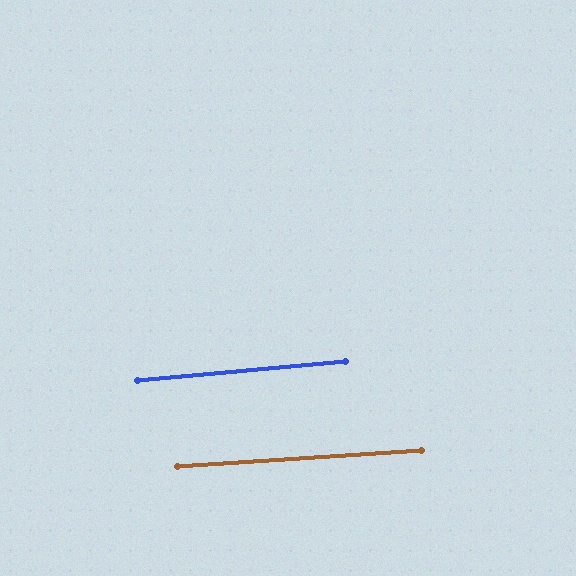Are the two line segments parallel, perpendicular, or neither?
Parallel — their directions differ by only 1.4°.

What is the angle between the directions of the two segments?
Approximately 1 degree.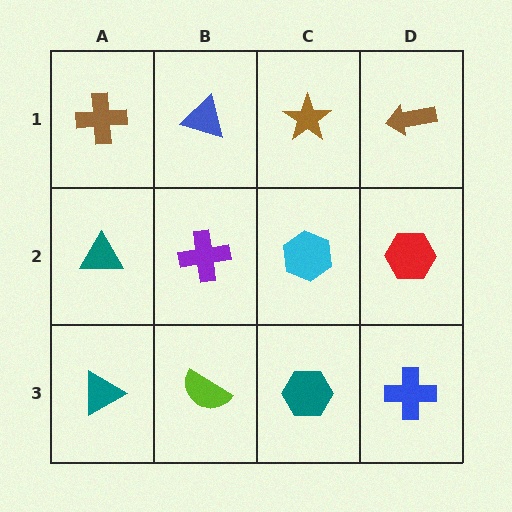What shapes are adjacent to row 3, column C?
A cyan hexagon (row 2, column C), a lime semicircle (row 3, column B), a blue cross (row 3, column D).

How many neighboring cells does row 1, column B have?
3.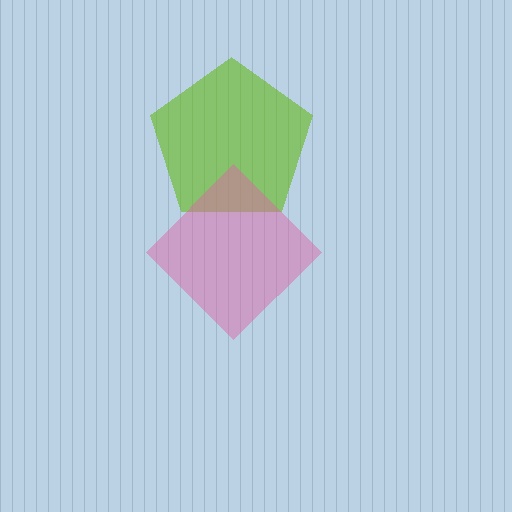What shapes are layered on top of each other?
The layered shapes are: a lime pentagon, a pink diamond.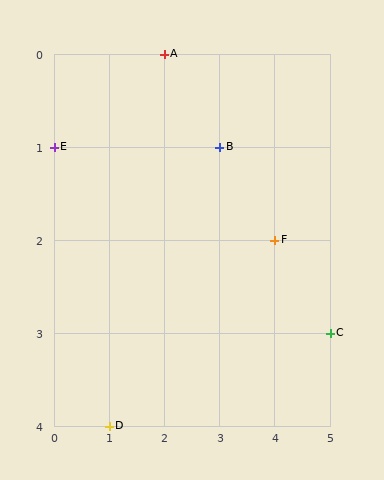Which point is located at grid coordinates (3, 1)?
Point B is at (3, 1).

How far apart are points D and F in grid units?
Points D and F are 3 columns and 2 rows apart (about 3.6 grid units diagonally).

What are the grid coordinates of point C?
Point C is at grid coordinates (5, 3).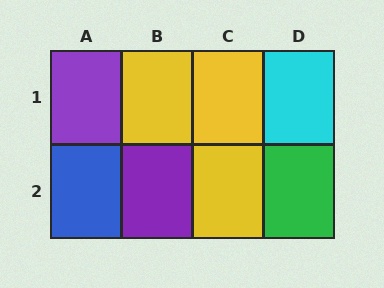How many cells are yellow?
3 cells are yellow.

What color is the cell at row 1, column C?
Yellow.